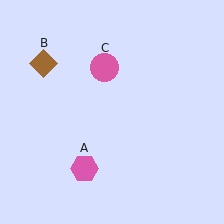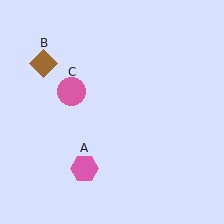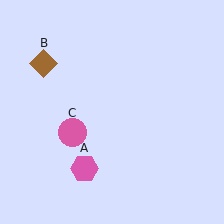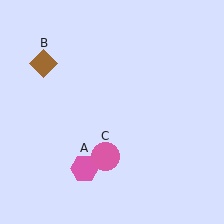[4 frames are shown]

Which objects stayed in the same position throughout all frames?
Pink hexagon (object A) and brown diamond (object B) remained stationary.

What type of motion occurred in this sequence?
The pink circle (object C) rotated counterclockwise around the center of the scene.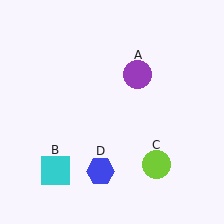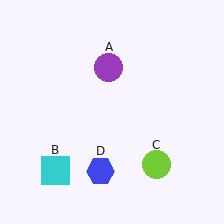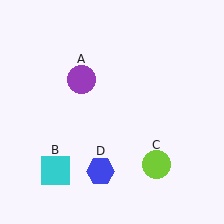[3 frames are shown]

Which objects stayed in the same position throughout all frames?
Cyan square (object B) and lime circle (object C) and blue hexagon (object D) remained stationary.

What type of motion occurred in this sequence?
The purple circle (object A) rotated counterclockwise around the center of the scene.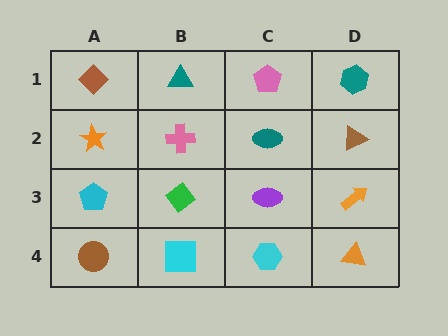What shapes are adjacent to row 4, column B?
A green diamond (row 3, column B), a brown circle (row 4, column A), a cyan hexagon (row 4, column C).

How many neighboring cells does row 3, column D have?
3.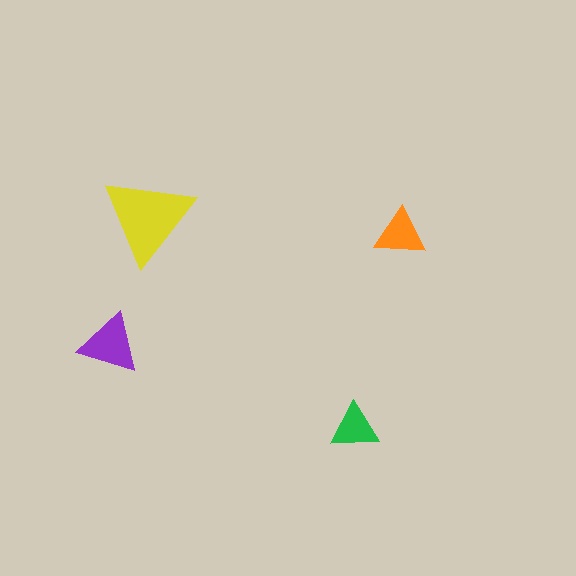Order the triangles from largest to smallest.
the yellow one, the purple one, the orange one, the green one.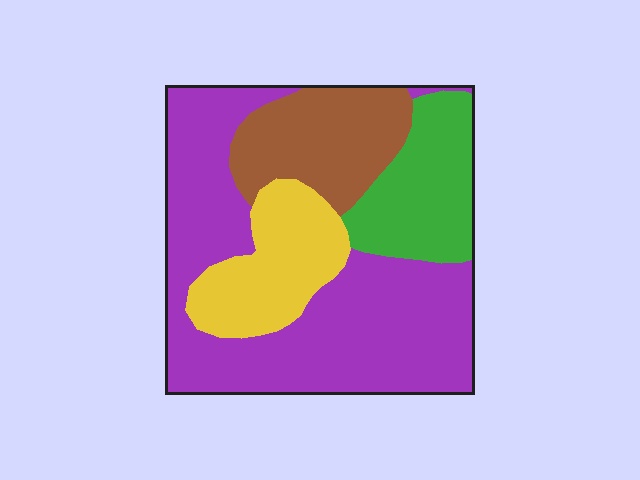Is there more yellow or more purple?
Purple.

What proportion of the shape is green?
Green takes up about one sixth (1/6) of the shape.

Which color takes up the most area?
Purple, at roughly 50%.